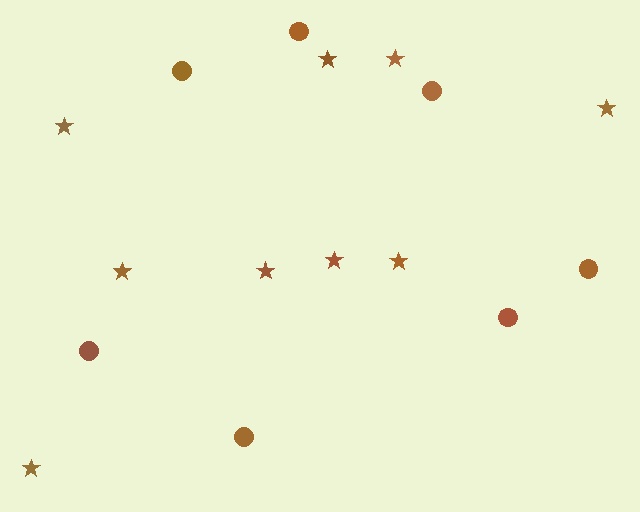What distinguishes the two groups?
There are 2 groups: one group of stars (9) and one group of circles (7).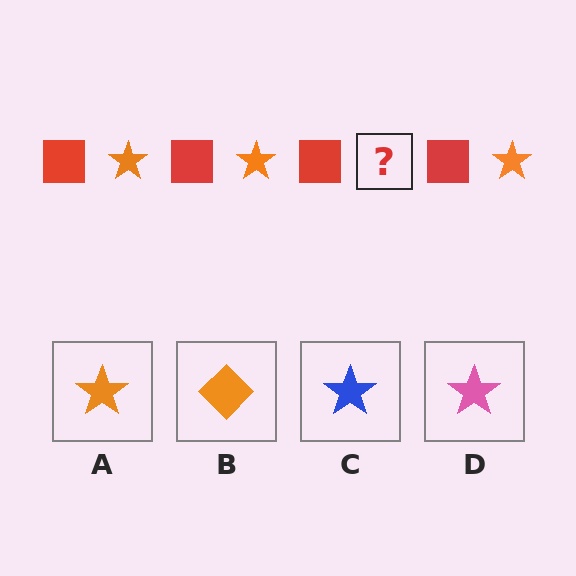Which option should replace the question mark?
Option A.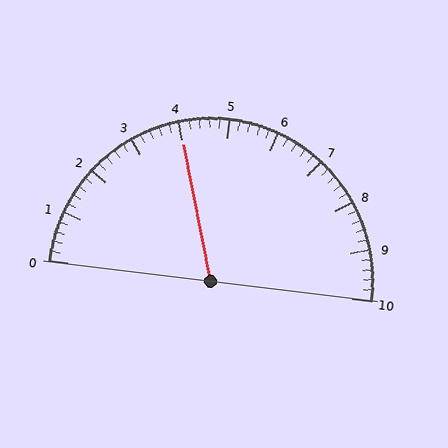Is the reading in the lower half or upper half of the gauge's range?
The reading is in the lower half of the range (0 to 10).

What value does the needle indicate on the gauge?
The needle indicates approximately 4.0.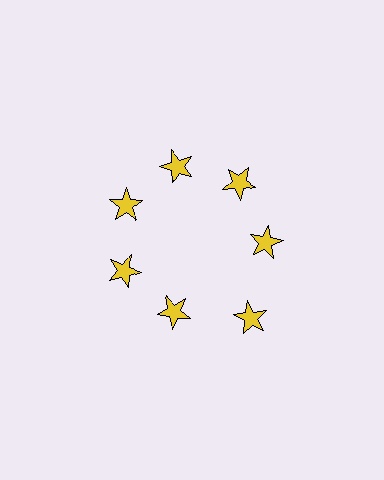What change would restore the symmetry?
The symmetry would be restored by moving it inward, back onto the ring so that all 7 stars sit at equal angles and equal distance from the center.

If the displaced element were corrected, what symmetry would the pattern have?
It would have 7-fold rotational symmetry — the pattern would map onto itself every 51 degrees.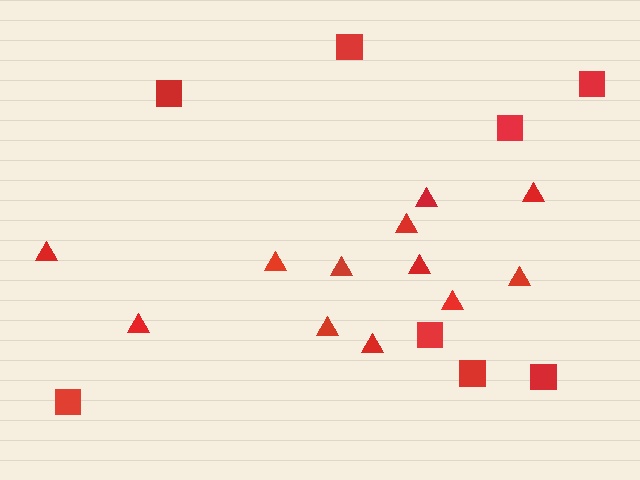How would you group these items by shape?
There are 2 groups: one group of squares (8) and one group of triangles (12).